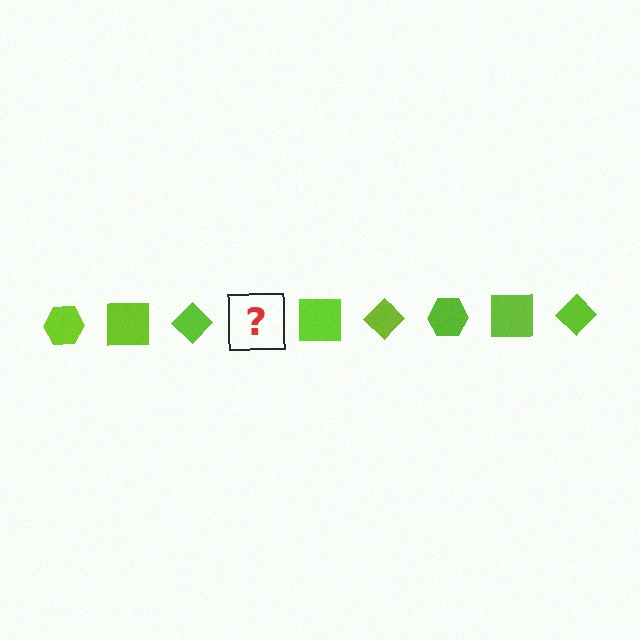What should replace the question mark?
The question mark should be replaced with a lime hexagon.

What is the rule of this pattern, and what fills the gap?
The rule is that the pattern cycles through hexagon, square, diamond shapes in lime. The gap should be filled with a lime hexagon.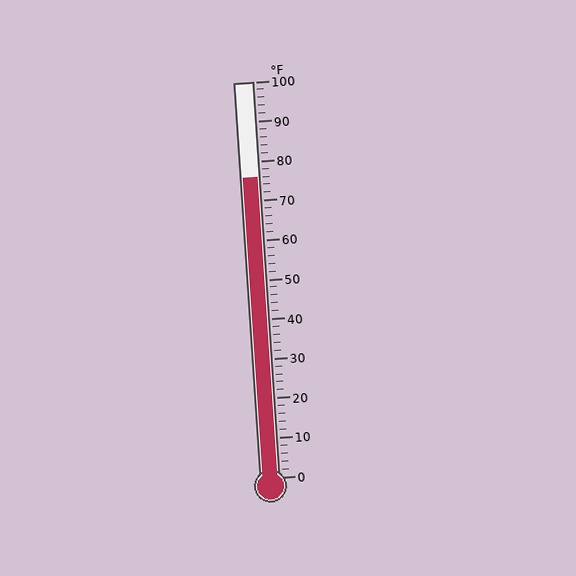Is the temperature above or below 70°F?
The temperature is above 70°F.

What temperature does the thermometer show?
The thermometer shows approximately 76°F.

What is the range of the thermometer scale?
The thermometer scale ranges from 0°F to 100°F.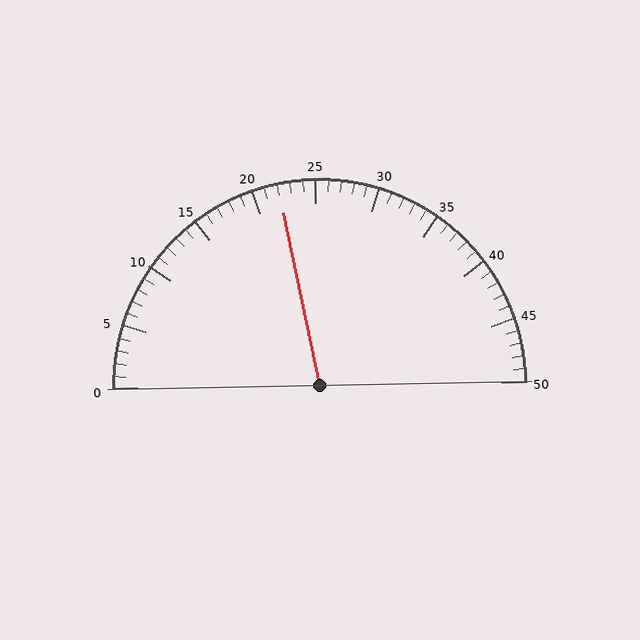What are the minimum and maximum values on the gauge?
The gauge ranges from 0 to 50.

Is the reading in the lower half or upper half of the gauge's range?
The reading is in the lower half of the range (0 to 50).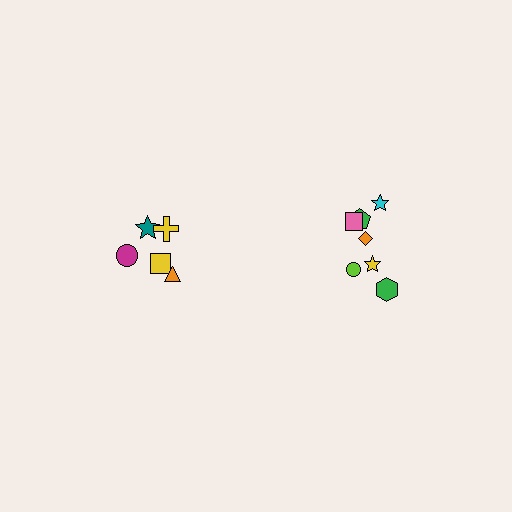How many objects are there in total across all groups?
There are 12 objects.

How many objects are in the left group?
There are 5 objects.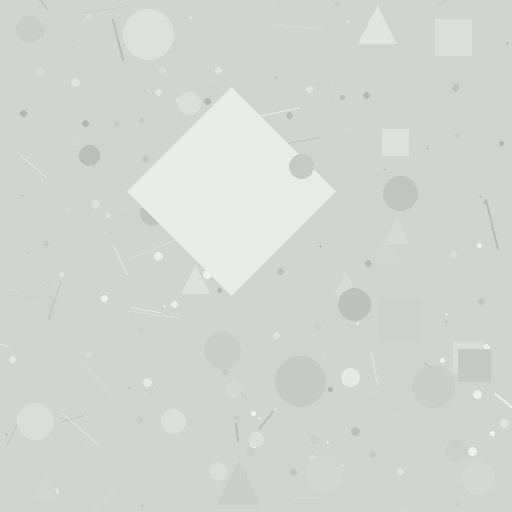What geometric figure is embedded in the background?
A diamond is embedded in the background.